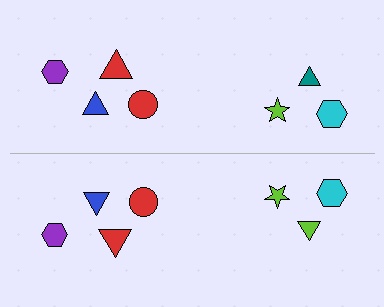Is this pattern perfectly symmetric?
No, the pattern is not perfectly symmetric. The lime triangle on the bottom side breaks the symmetry — its mirror counterpart is teal.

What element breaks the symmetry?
The lime triangle on the bottom side breaks the symmetry — its mirror counterpart is teal.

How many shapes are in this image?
There are 14 shapes in this image.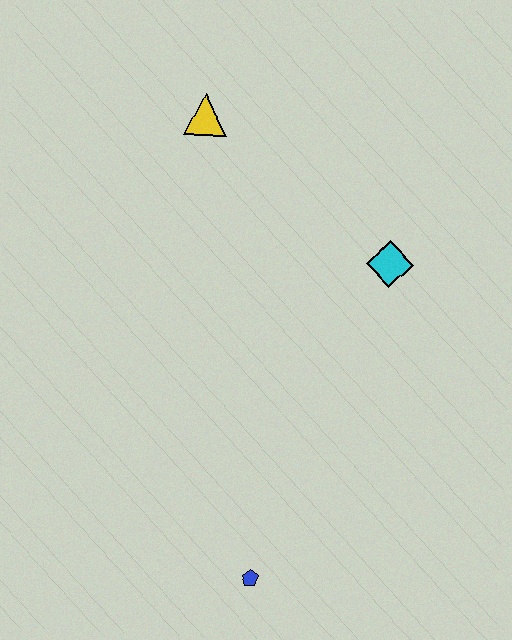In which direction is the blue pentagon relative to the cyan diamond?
The blue pentagon is below the cyan diamond.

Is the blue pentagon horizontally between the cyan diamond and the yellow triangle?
Yes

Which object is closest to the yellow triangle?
The cyan diamond is closest to the yellow triangle.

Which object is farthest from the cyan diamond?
The blue pentagon is farthest from the cyan diamond.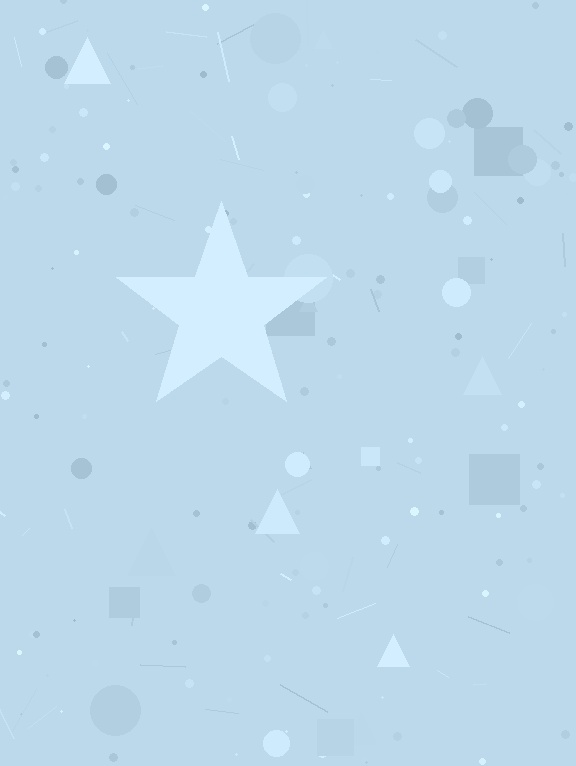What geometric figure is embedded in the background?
A star is embedded in the background.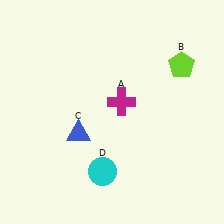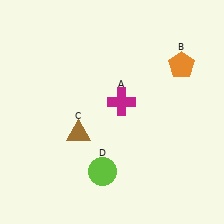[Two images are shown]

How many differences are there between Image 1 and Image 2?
There are 3 differences between the two images.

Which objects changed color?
B changed from lime to orange. C changed from blue to brown. D changed from cyan to lime.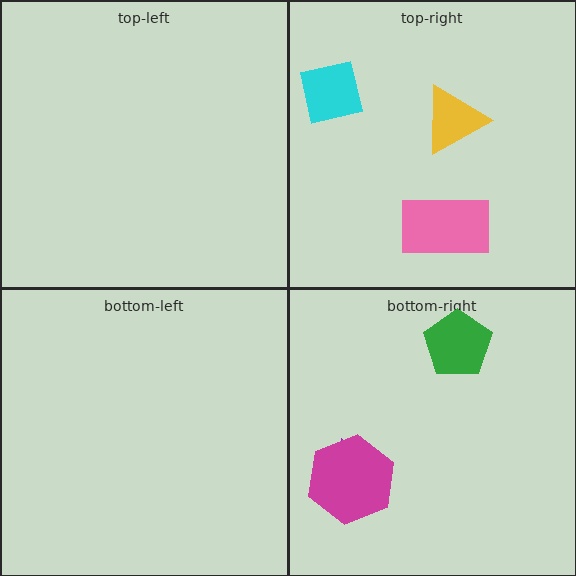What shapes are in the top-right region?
The yellow triangle, the pink rectangle, the cyan square.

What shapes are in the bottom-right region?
The green pentagon, the purple star, the magenta hexagon.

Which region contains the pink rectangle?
The top-right region.